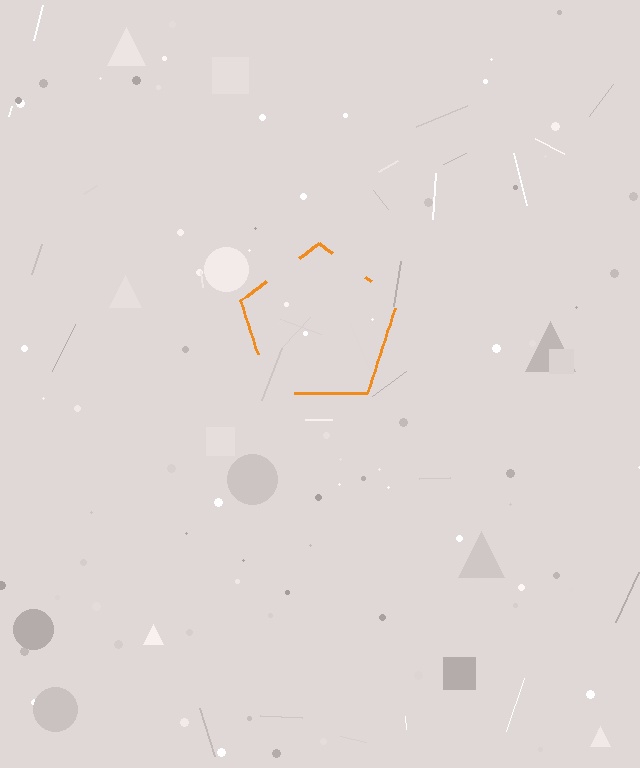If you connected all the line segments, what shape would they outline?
They would outline a pentagon.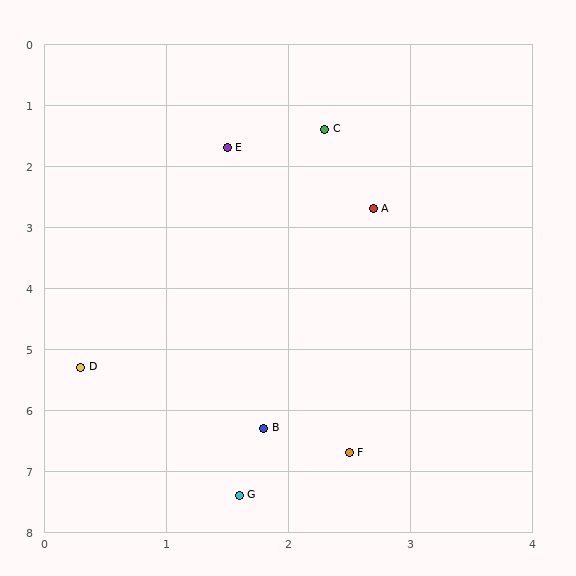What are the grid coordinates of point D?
Point D is at approximately (0.3, 5.3).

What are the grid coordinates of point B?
Point B is at approximately (1.8, 6.3).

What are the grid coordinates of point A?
Point A is at approximately (2.7, 2.7).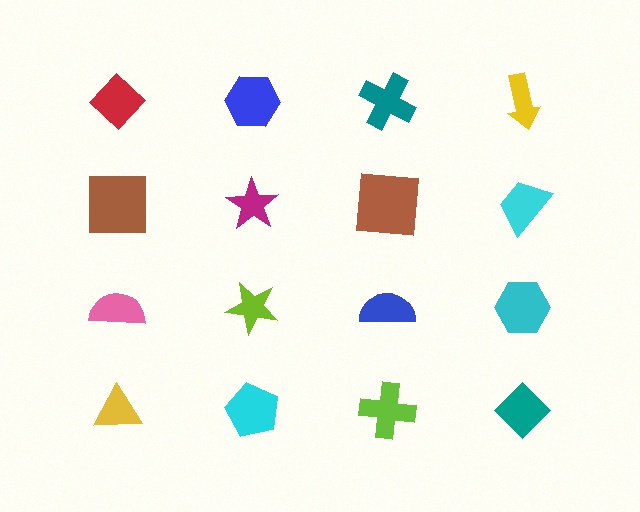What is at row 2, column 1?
A brown square.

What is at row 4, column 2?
A cyan pentagon.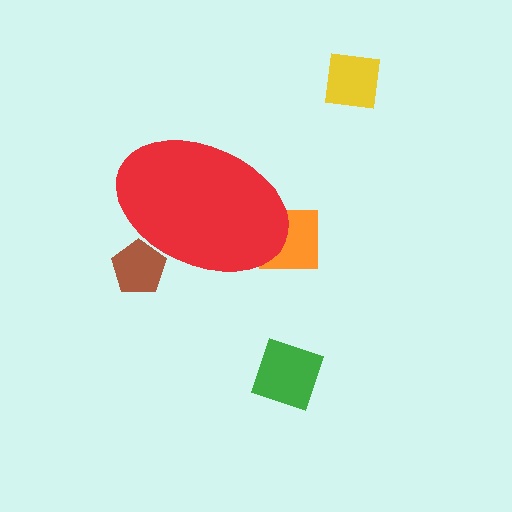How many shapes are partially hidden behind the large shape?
2 shapes are partially hidden.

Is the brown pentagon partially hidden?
Yes, the brown pentagon is partially hidden behind the red ellipse.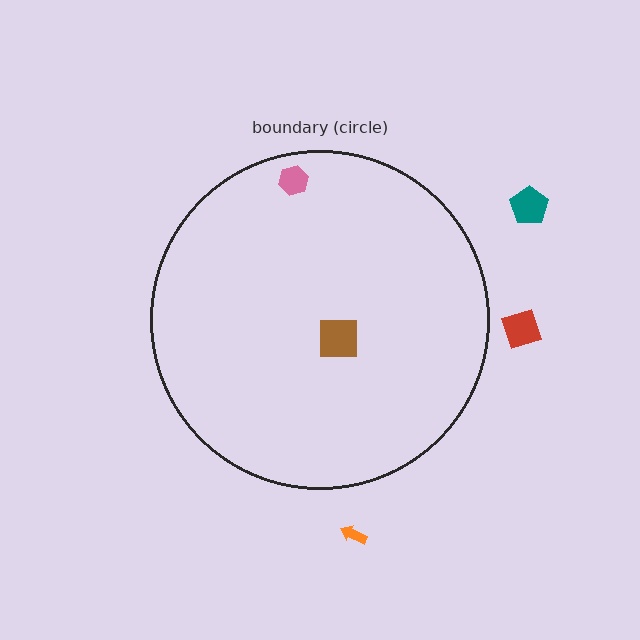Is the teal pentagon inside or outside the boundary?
Outside.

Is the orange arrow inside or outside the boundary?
Outside.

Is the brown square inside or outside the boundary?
Inside.